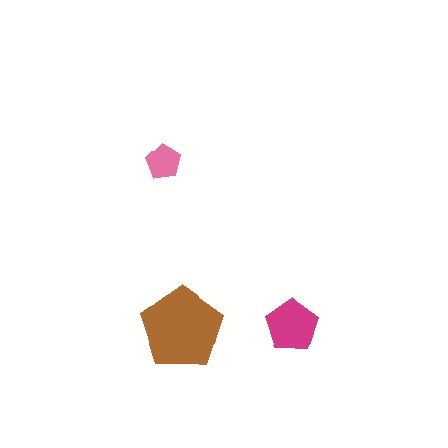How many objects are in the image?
There are 3 objects in the image.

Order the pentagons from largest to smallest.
the brown one, the magenta one, the pink one.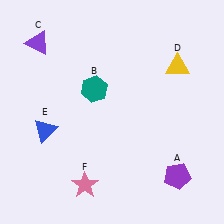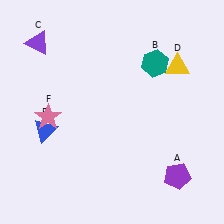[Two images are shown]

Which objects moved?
The objects that moved are: the teal hexagon (B), the pink star (F).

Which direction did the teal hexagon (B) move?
The teal hexagon (B) moved right.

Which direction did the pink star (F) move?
The pink star (F) moved up.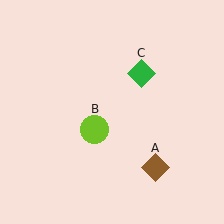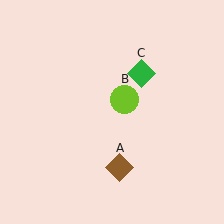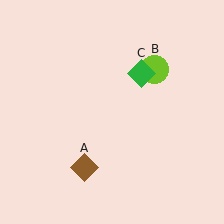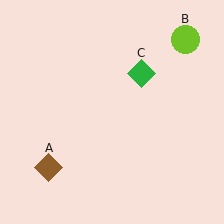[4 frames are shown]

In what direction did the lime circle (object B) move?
The lime circle (object B) moved up and to the right.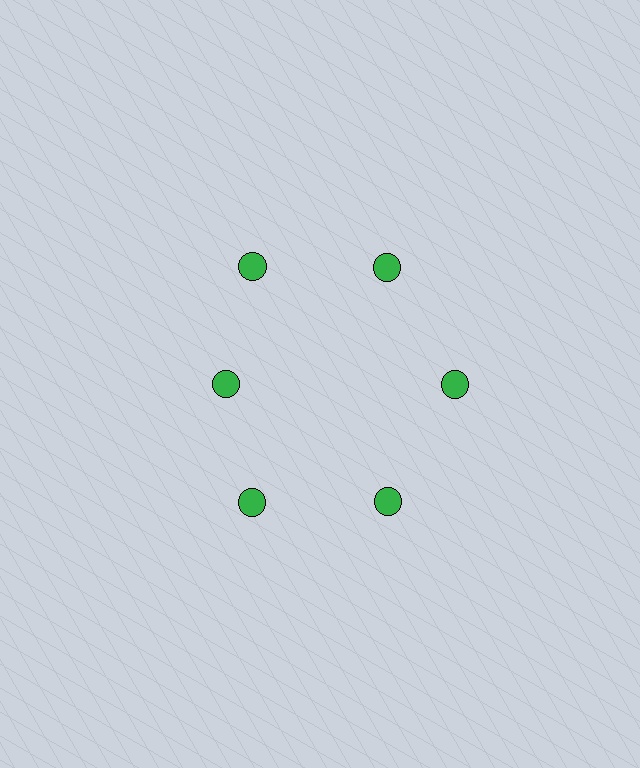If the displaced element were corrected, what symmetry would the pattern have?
It would have 6-fold rotational symmetry — the pattern would map onto itself every 60 degrees.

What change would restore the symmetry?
The symmetry would be restored by moving it outward, back onto the ring so that all 6 circles sit at equal angles and equal distance from the center.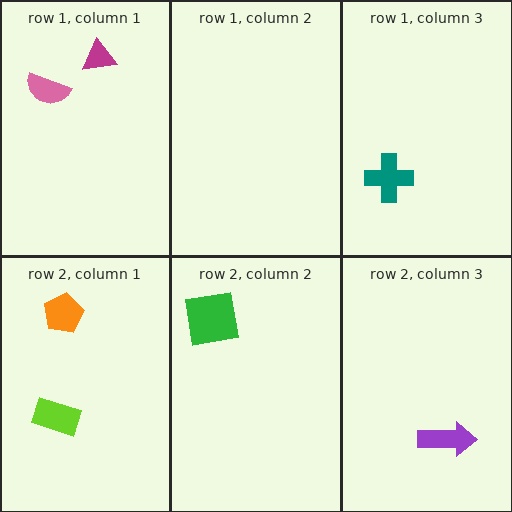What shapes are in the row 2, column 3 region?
The purple arrow.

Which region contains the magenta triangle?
The row 1, column 1 region.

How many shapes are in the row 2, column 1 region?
2.